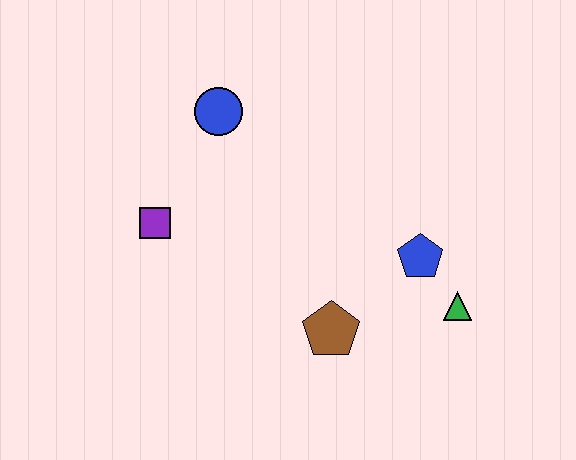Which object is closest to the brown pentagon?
The blue pentagon is closest to the brown pentagon.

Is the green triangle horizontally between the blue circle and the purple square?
No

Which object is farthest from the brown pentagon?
The blue circle is farthest from the brown pentagon.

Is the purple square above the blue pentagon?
Yes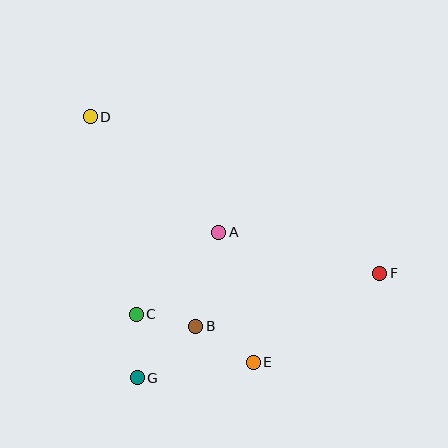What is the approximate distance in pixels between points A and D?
The distance between A and D is approximately 173 pixels.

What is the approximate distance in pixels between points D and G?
The distance between D and G is approximately 265 pixels.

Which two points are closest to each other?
Points B and C are closest to each other.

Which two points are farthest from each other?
Points D and F are farthest from each other.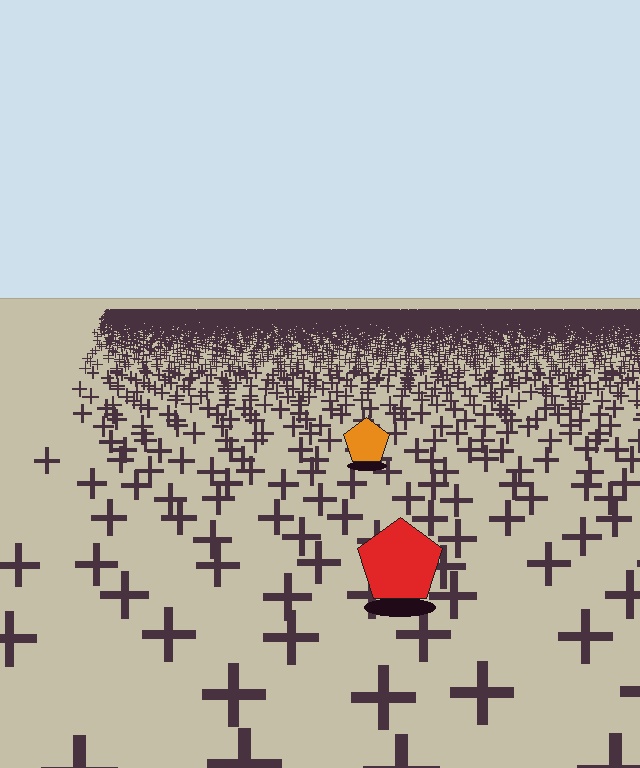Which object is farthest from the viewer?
The orange pentagon is farthest from the viewer. It appears smaller and the ground texture around it is denser.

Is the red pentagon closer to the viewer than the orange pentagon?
Yes. The red pentagon is closer — you can tell from the texture gradient: the ground texture is coarser near it.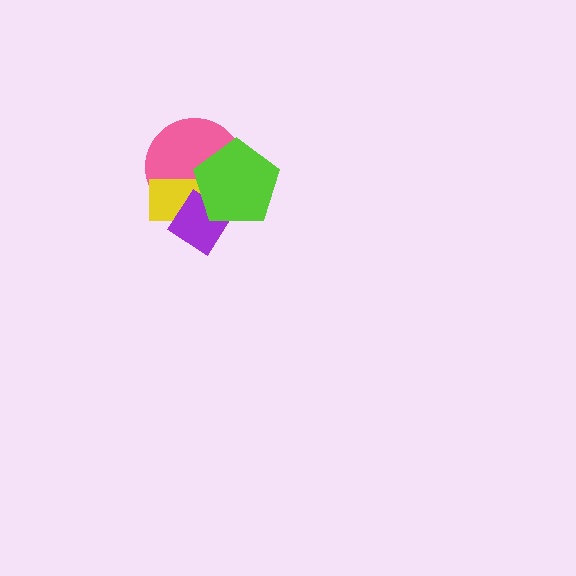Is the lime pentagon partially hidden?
No, no other shape covers it.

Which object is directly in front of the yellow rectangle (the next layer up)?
The purple diamond is directly in front of the yellow rectangle.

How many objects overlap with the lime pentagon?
3 objects overlap with the lime pentagon.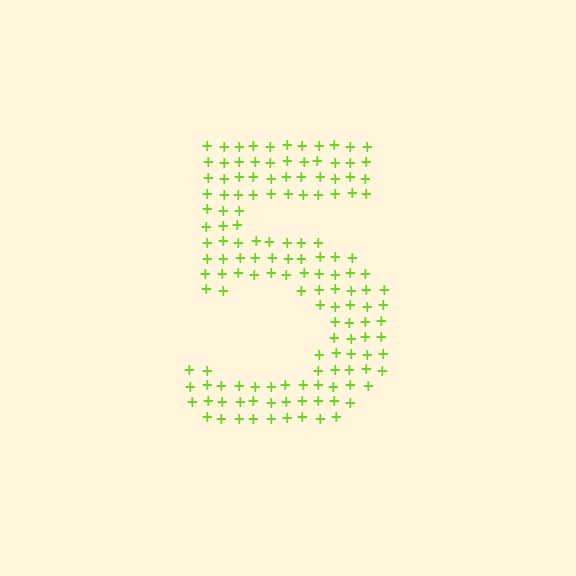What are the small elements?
The small elements are plus signs.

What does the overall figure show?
The overall figure shows the digit 5.